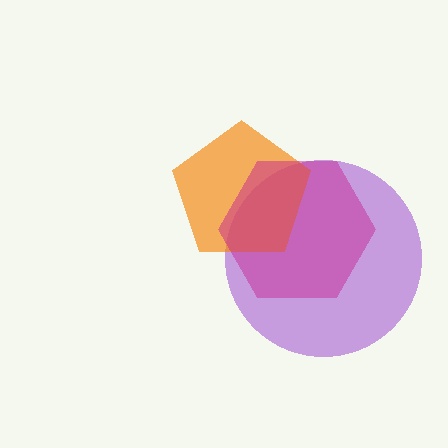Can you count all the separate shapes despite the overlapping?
Yes, there are 3 separate shapes.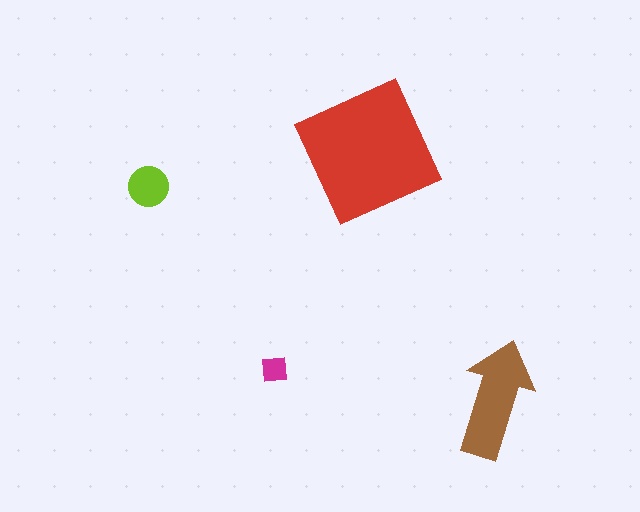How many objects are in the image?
There are 4 objects in the image.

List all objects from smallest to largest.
The magenta square, the lime circle, the brown arrow, the red square.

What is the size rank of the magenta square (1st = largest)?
4th.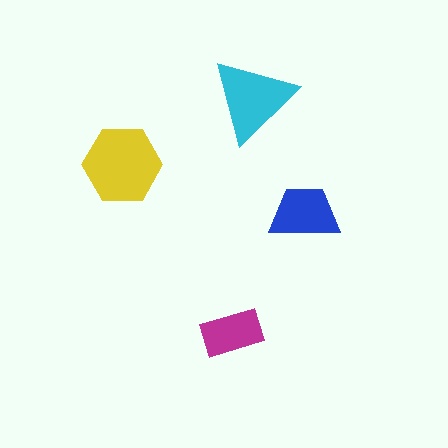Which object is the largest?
The yellow hexagon.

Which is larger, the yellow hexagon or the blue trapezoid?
The yellow hexagon.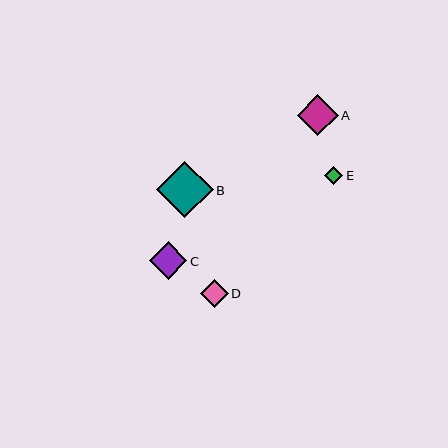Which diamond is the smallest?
Diamond E is the smallest with a size of approximately 18 pixels.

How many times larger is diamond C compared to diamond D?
Diamond C is approximately 1.3 times the size of diamond D.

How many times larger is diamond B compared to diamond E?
Diamond B is approximately 3.2 times the size of diamond E.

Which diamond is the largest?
Diamond B is the largest with a size of approximately 57 pixels.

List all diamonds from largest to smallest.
From largest to smallest: B, A, C, D, E.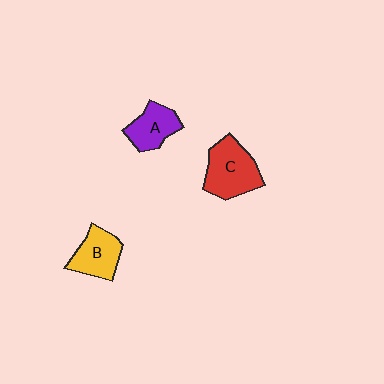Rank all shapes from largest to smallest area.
From largest to smallest: C (red), B (yellow), A (purple).